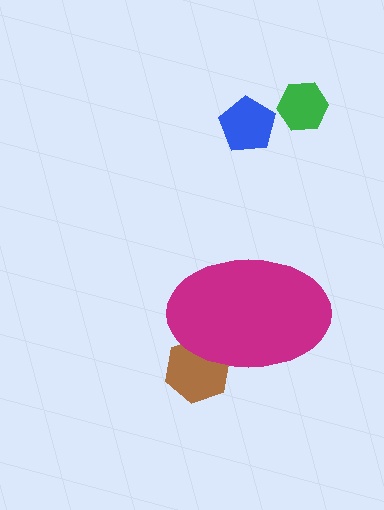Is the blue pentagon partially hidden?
No, the blue pentagon is fully visible.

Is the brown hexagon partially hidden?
Yes, the brown hexagon is partially hidden behind the magenta ellipse.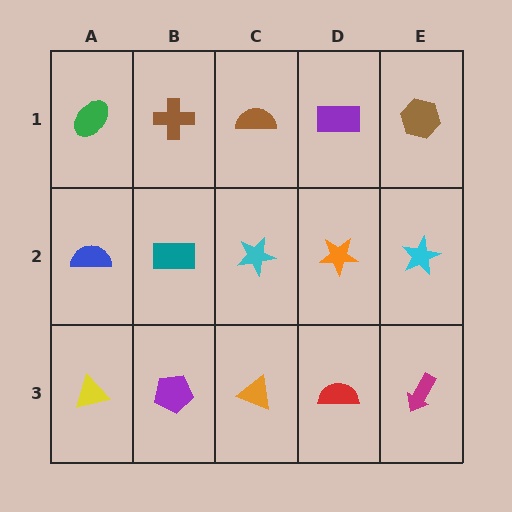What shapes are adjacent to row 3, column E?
A cyan star (row 2, column E), a red semicircle (row 3, column D).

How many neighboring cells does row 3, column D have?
3.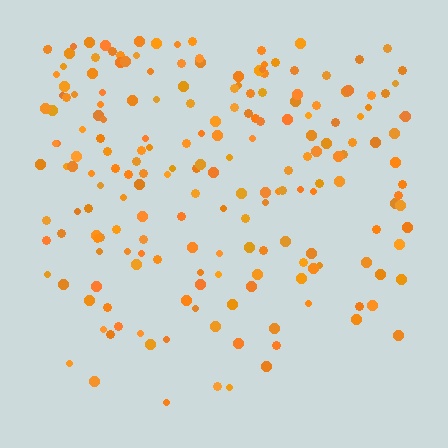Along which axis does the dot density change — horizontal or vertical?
Vertical.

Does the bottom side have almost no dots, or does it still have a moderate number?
Still a moderate number, just noticeably fewer than the top.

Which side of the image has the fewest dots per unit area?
The bottom.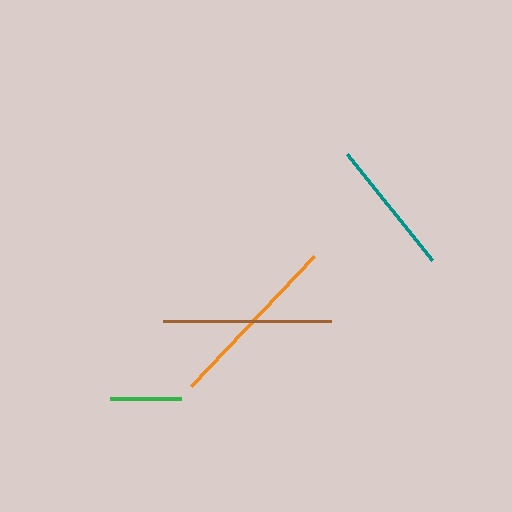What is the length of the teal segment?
The teal segment is approximately 136 pixels long.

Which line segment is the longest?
The orange line is the longest at approximately 179 pixels.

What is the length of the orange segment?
The orange segment is approximately 179 pixels long.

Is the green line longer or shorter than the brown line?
The brown line is longer than the green line.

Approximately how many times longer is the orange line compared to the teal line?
The orange line is approximately 1.3 times the length of the teal line.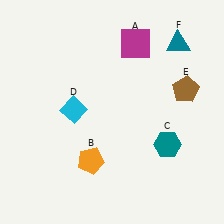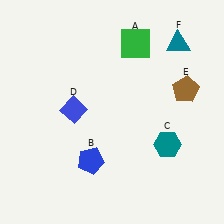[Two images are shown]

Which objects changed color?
A changed from magenta to green. B changed from orange to blue. D changed from cyan to blue.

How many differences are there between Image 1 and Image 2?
There are 3 differences between the two images.